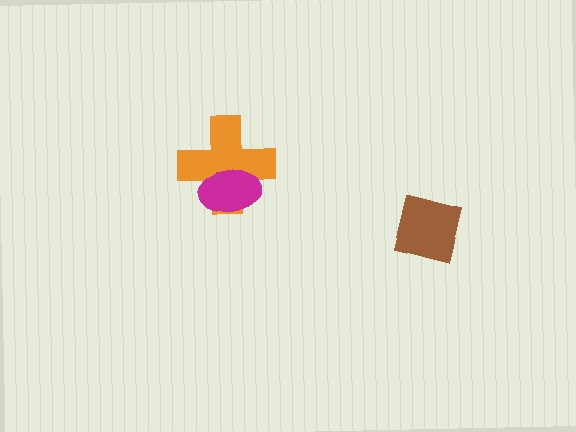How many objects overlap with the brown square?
0 objects overlap with the brown square.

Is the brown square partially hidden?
No, no other shape covers it.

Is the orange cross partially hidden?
Yes, it is partially covered by another shape.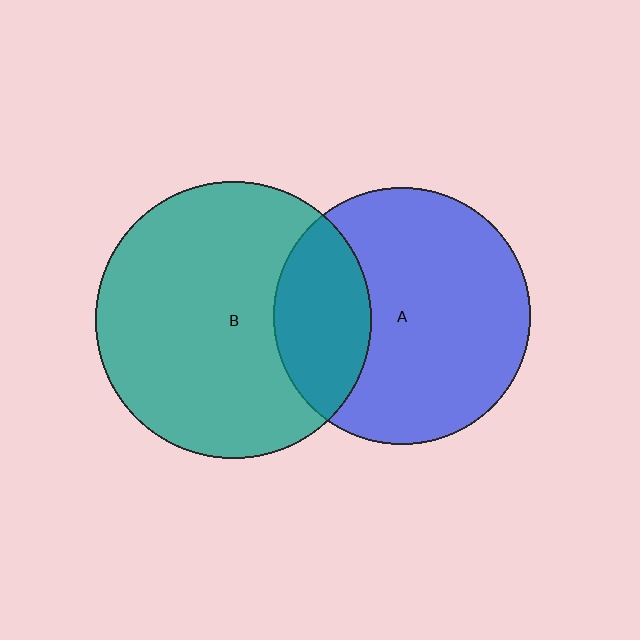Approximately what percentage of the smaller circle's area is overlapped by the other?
Approximately 25%.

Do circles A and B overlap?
Yes.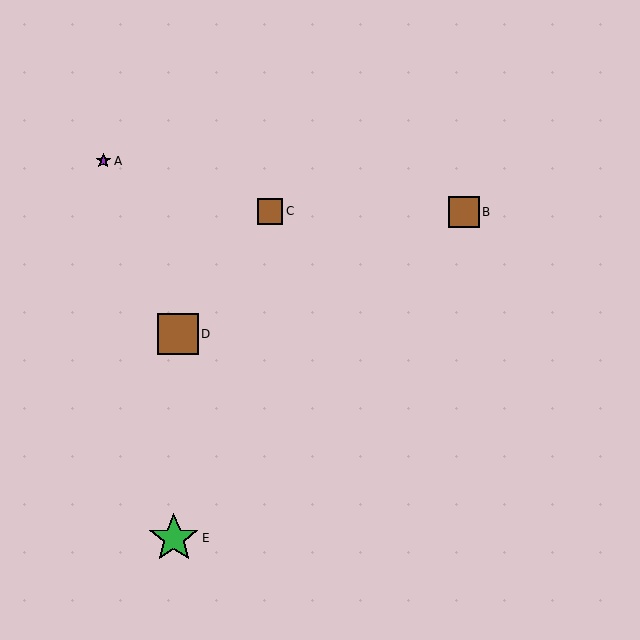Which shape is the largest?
The green star (labeled E) is the largest.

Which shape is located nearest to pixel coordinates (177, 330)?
The brown square (labeled D) at (178, 334) is nearest to that location.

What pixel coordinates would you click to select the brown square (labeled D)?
Click at (178, 334) to select the brown square D.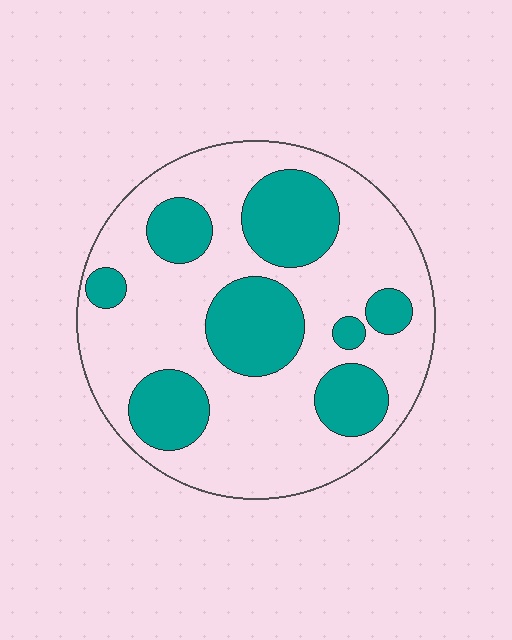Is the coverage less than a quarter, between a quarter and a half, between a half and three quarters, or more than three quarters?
Between a quarter and a half.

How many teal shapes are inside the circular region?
8.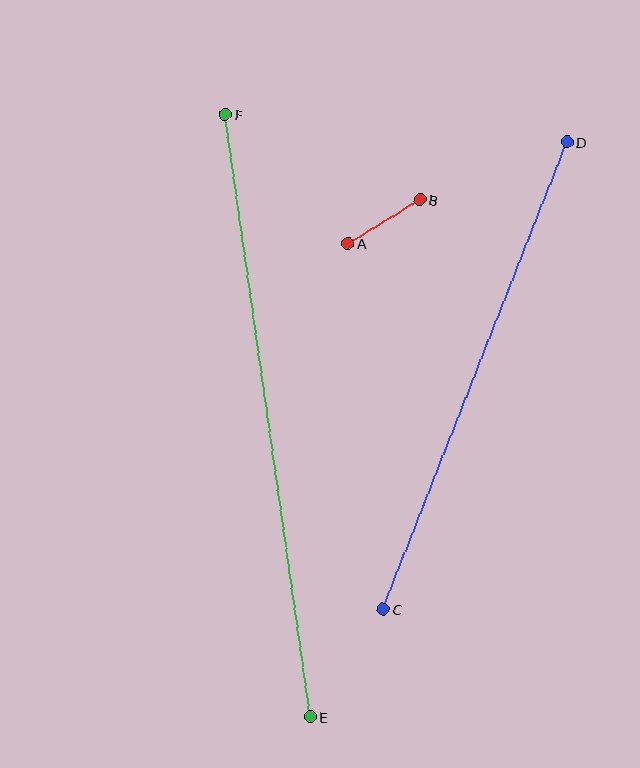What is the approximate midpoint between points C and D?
The midpoint is at approximately (475, 376) pixels.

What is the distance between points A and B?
The distance is approximately 84 pixels.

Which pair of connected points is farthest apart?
Points E and F are farthest apart.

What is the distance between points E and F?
The distance is approximately 608 pixels.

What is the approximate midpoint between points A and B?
The midpoint is at approximately (384, 221) pixels.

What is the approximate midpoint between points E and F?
The midpoint is at approximately (268, 416) pixels.